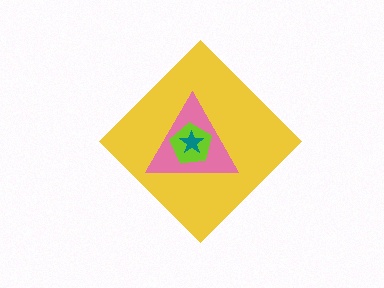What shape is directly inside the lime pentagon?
The teal star.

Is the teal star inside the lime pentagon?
Yes.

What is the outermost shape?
The yellow diamond.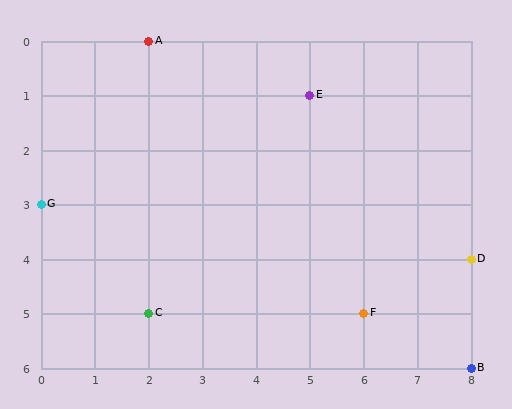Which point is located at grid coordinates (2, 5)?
Point C is at (2, 5).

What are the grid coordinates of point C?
Point C is at grid coordinates (2, 5).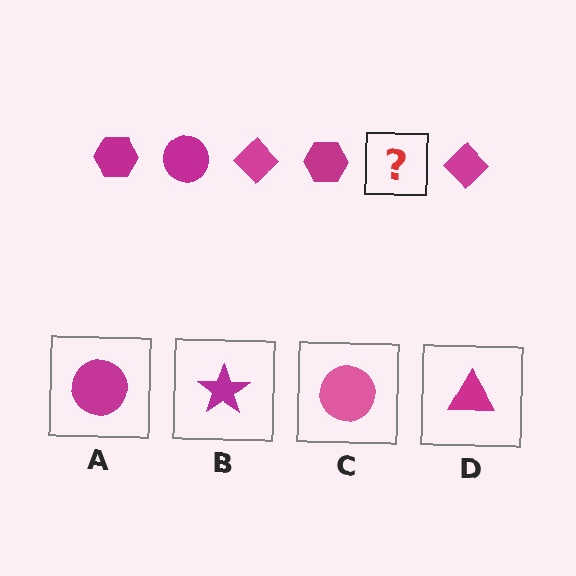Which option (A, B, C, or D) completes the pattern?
A.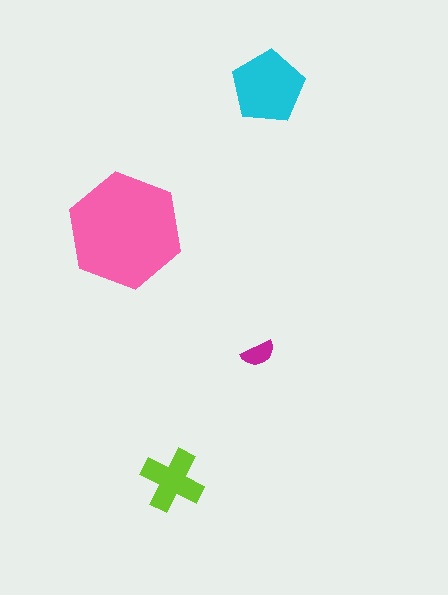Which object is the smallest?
The magenta semicircle.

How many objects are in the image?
There are 4 objects in the image.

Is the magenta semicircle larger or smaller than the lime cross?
Smaller.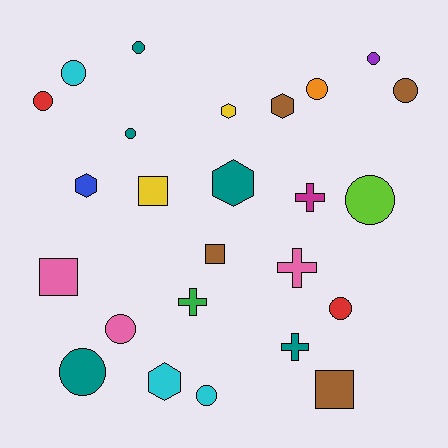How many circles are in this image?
There are 12 circles.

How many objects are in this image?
There are 25 objects.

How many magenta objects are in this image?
There is 1 magenta object.